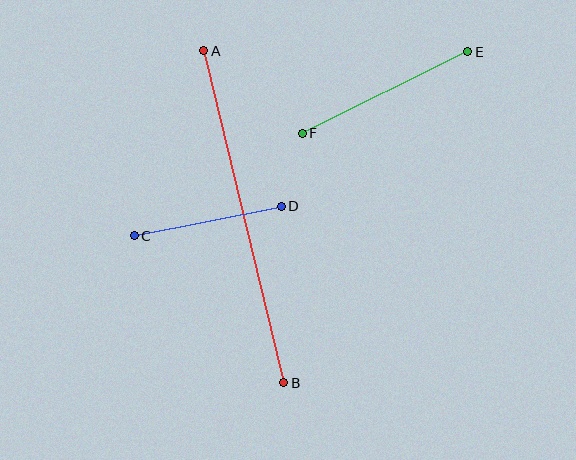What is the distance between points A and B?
The distance is approximately 342 pixels.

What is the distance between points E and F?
The distance is approximately 185 pixels.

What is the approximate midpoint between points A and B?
The midpoint is at approximately (244, 217) pixels.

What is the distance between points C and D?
The distance is approximately 150 pixels.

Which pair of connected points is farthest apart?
Points A and B are farthest apart.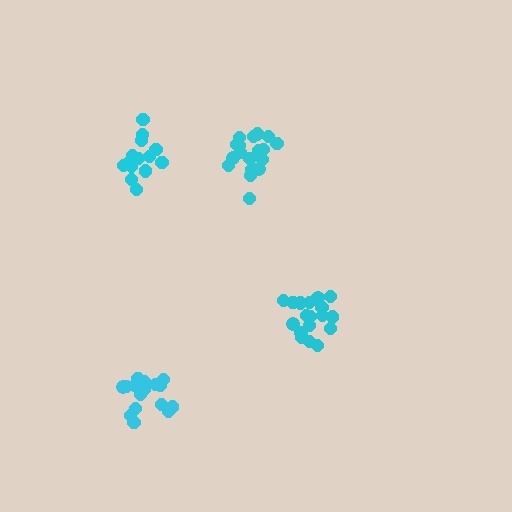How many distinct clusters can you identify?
There are 4 distinct clusters.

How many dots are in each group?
Group 1: 20 dots, Group 2: 19 dots, Group 3: 14 dots, Group 4: 19 dots (72 total).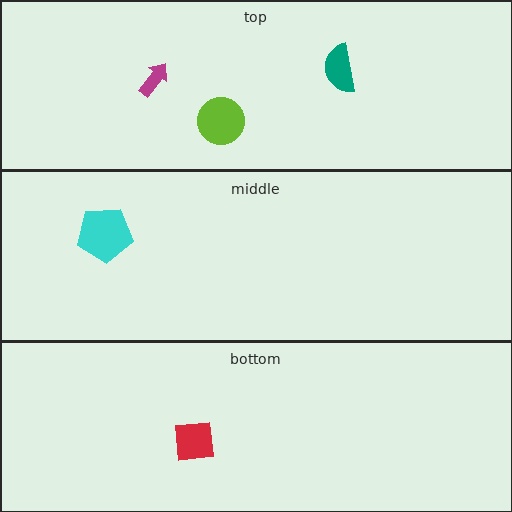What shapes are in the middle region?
The cyan pentagon.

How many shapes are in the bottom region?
1.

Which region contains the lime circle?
The top region.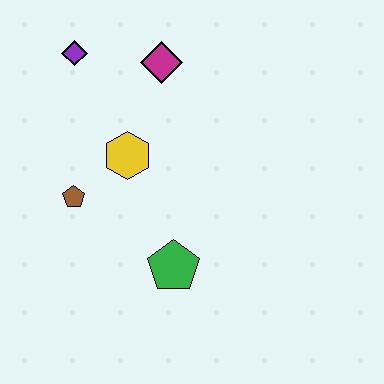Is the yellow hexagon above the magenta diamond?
No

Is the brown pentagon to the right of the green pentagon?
No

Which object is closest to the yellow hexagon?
The brown pentagon is closest to the yellow hexagon.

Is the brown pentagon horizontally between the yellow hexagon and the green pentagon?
No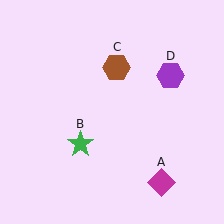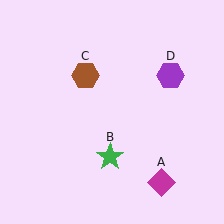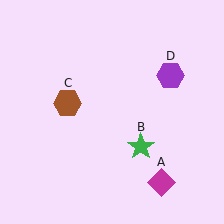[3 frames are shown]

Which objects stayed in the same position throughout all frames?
Magenta diamond (object A) and purple hexagon (object D) remained stationary.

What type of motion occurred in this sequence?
The green star (object B), brown hexagon (object C) rotated counterclockwise around the center of the scene.